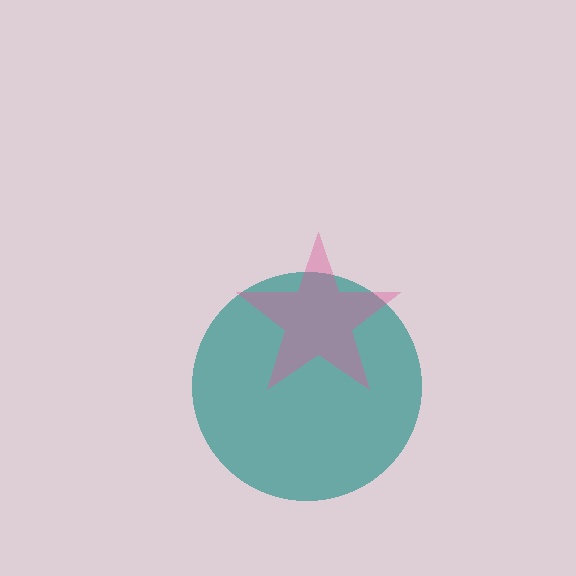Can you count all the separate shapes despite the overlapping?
Yes, there are 2 separate shapes.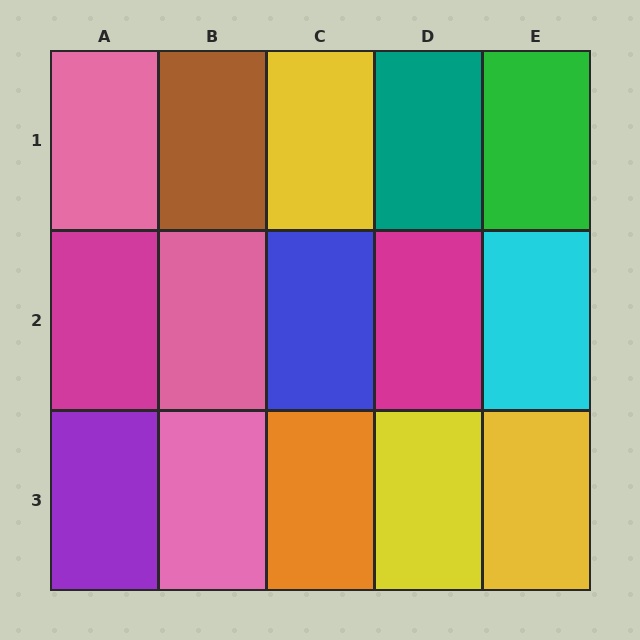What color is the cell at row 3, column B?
Pink.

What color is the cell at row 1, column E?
Green.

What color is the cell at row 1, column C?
Yellow.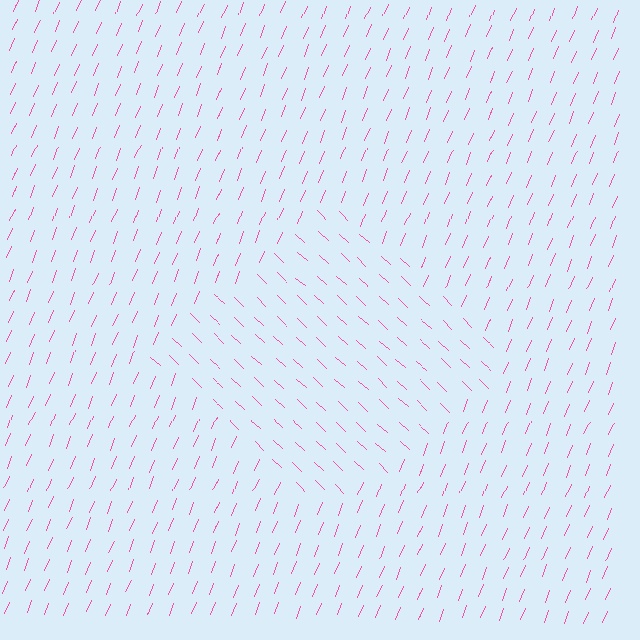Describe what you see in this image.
The image is filled with small pink line segments. A diamond region in the image has lines oriented differently from the surrounding lines, creating a visible texture boundary.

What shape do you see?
I see a diamond.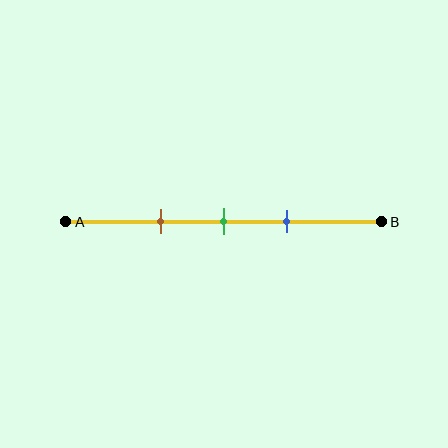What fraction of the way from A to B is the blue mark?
The blue mark is approximately 70% (0.7) of the way from A to B.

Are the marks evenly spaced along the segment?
Yes, the marks are approximately evenly spaced.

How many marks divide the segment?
There are 3 marks dividing the segment.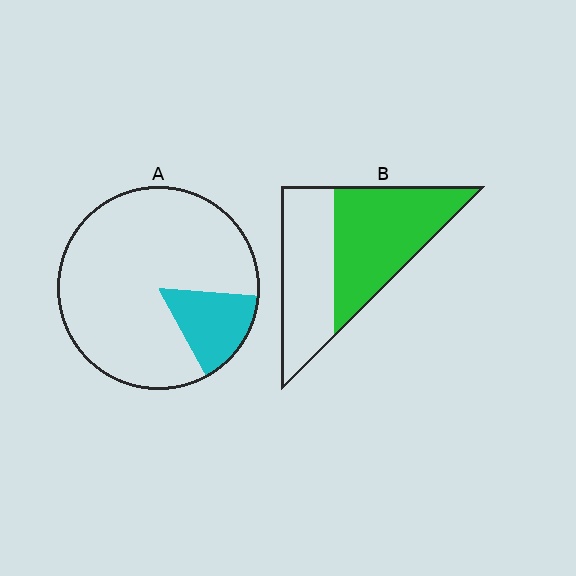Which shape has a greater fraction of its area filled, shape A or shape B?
Shape B.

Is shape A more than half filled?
No.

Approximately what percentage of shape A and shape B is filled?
A is approximately 15% and B is approximately 55%.